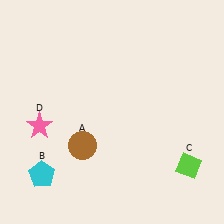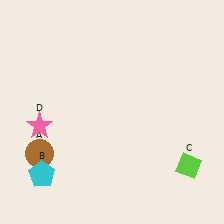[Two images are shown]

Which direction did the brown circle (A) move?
The brown circle (A) moved left.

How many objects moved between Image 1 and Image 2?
1 object moved between the two images.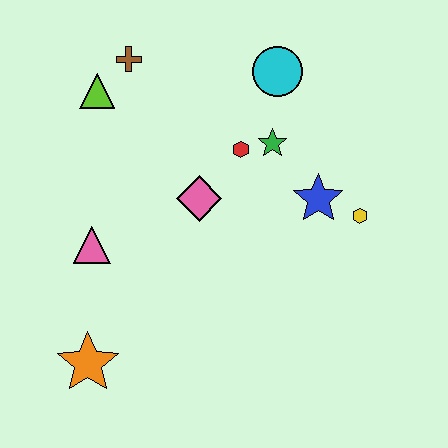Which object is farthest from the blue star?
The orange star is farthest from the blue star.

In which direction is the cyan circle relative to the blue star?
The cyan circle is above the blue star.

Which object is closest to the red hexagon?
The green star is closest to the red hexagon.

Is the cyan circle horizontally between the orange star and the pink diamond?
No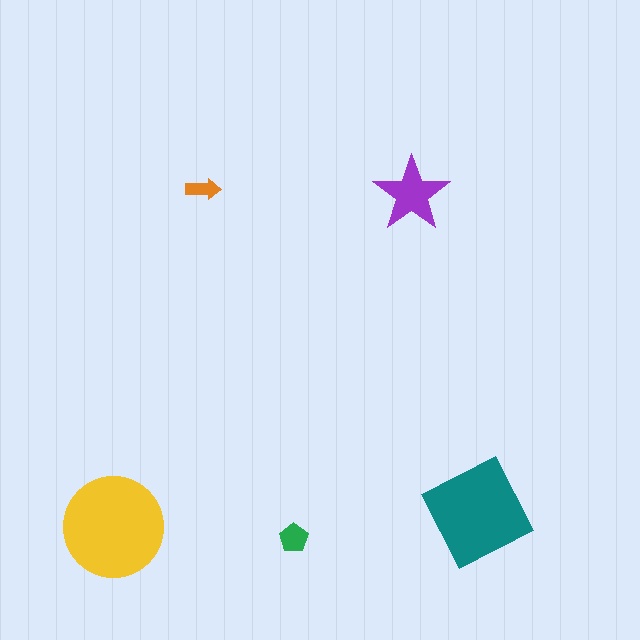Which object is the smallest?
The orange arrow.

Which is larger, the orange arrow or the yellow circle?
The yellow circle.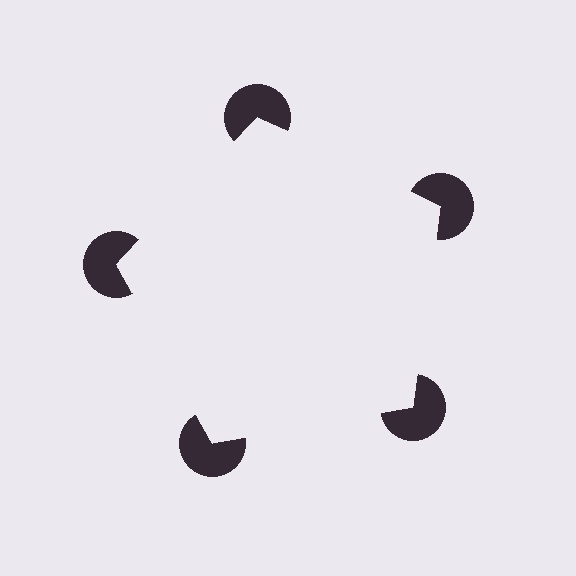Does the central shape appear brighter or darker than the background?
It typically appears slightly brighter than the background, even though no actual brightness change is drawn.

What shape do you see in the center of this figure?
An illusory pentagon — its edges are inferred from the aligned wedge cuts in the pac-man discs, not physically drawn.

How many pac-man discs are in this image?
There are 5 — one at each vertex of the illusory pentagon.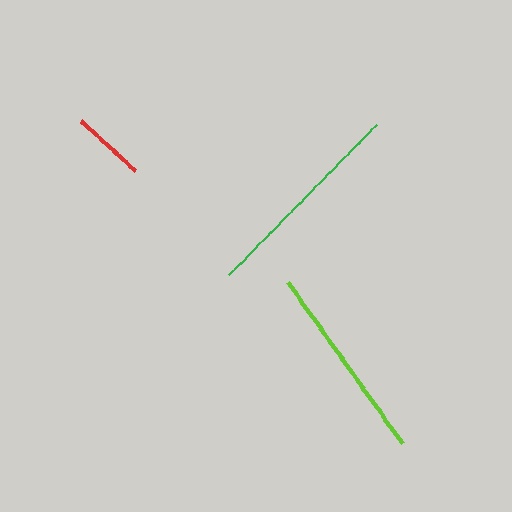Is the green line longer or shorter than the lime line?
The green line is longer than the lime line.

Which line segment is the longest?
The green line is the longest at approximately 210 pixels.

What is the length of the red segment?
The red segment is approximately 74 pixels long.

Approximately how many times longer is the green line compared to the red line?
The green line is approximately 2.8 times the length of the red line.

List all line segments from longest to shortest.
From longest to shortest: green, lime, red.